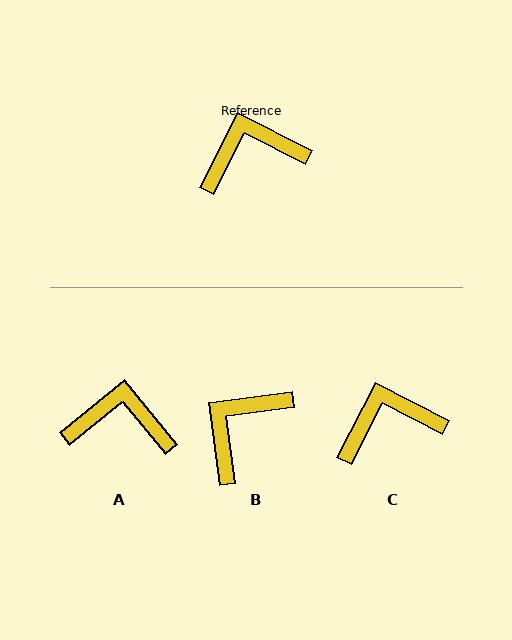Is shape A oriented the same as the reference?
No, it is off by about 24 degrees.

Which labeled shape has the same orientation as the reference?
C.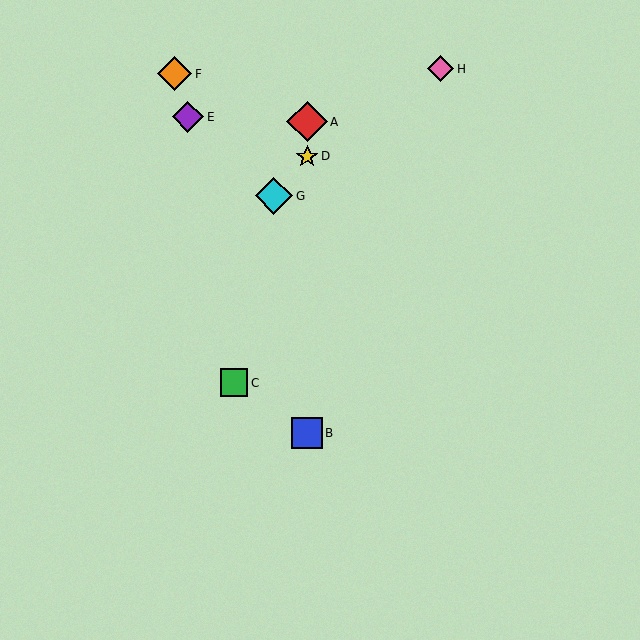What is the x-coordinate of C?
Object C is at x≈234.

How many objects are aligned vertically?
3 objects (A, B, D) are aligned vertically.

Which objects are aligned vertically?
Objects A, B, D are aligned vertically.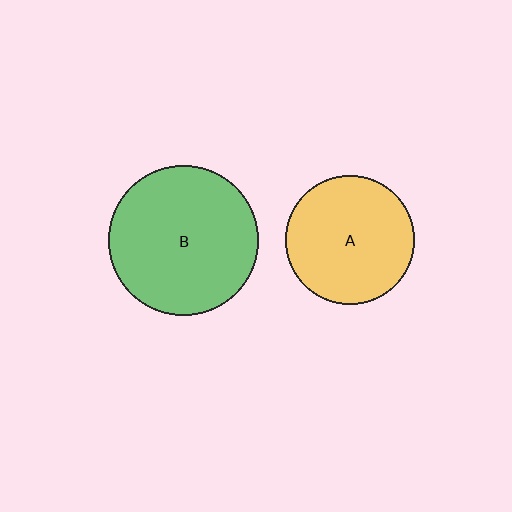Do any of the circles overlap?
No, none of the circles overlap.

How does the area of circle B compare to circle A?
Approximately 1.4 times.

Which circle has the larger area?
Circle B (green).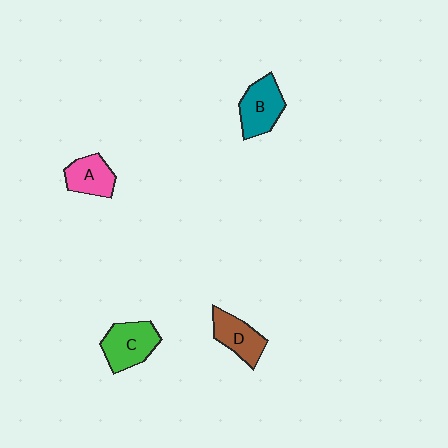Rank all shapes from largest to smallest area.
From largest to smallest: C (green), B (teal), D (brown), A (pink).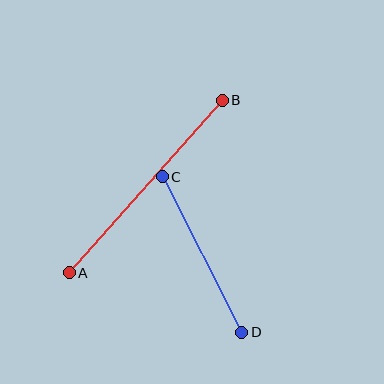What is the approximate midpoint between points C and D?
The midpoint is at approximately (202, 254) pixels.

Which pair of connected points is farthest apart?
Points A and B are farthest apart.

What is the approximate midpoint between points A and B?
The midpoint is at approximately (146, 186) pixels.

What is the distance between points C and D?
The distance is approximately 175 pixels.